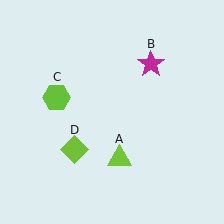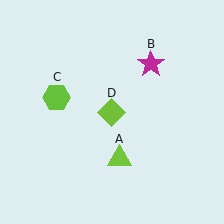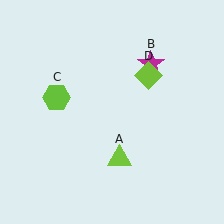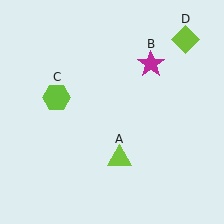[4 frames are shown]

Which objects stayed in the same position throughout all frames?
Lime triangle (object A) and magenta star (object B) and lime hexagon (object C) remained stationary.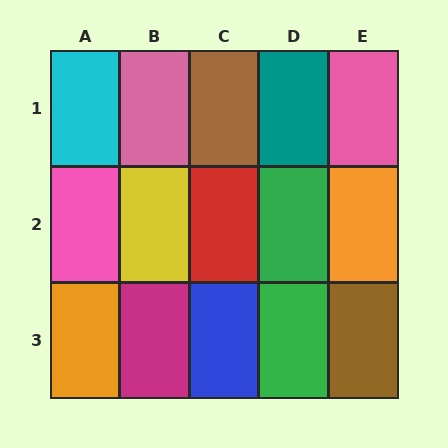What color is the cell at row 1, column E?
Pink.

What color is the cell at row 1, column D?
Teal.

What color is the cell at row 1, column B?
Pink.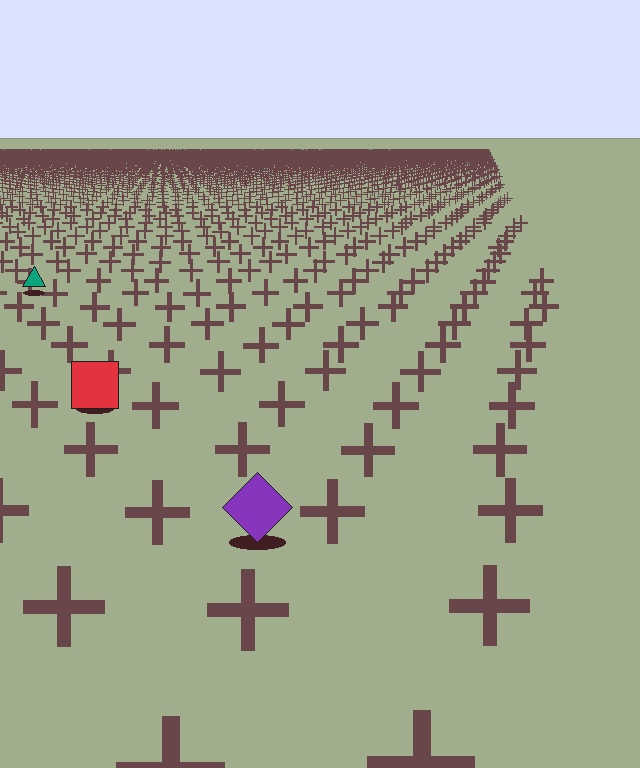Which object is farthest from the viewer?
The teal triangle is farthest from the viewer. It appears smaller and the ground texture around it is denser.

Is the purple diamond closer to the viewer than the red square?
Yes. The purple diamond is closer — you can tell from the texture gradient: the ground texture is coarser near it.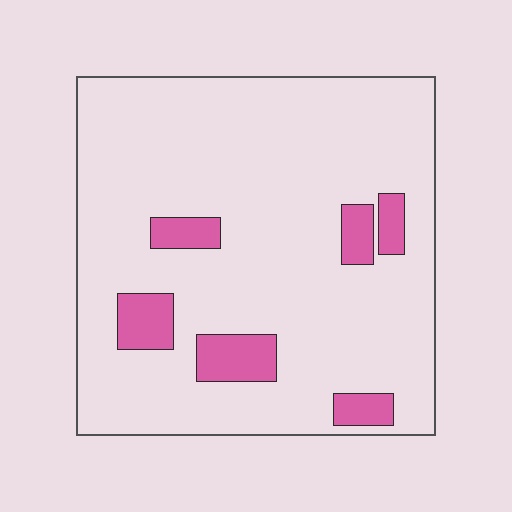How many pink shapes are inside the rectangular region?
6.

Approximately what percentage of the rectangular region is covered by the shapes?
Approximately 10%.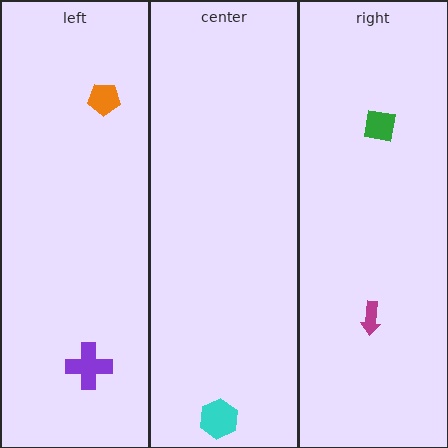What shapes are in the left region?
The purple cross, the orange pentagon.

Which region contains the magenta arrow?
The right region.